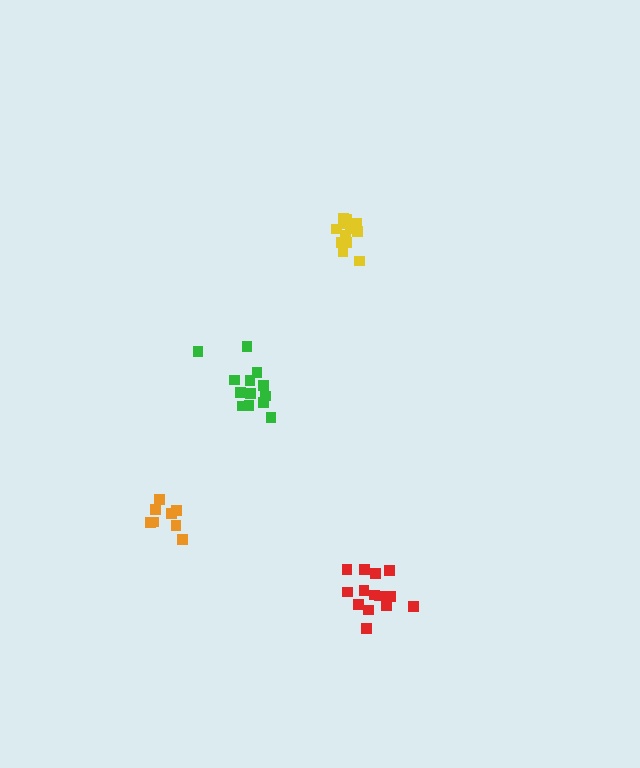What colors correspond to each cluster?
The clusters are colored: green, orange, yellow, red.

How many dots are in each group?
Group 1: 13 dots, Group 2: 8 dots, Group 3: 12 dots, Group 4: 14 dots (47 total).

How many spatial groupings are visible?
There are 4 spatial groupings.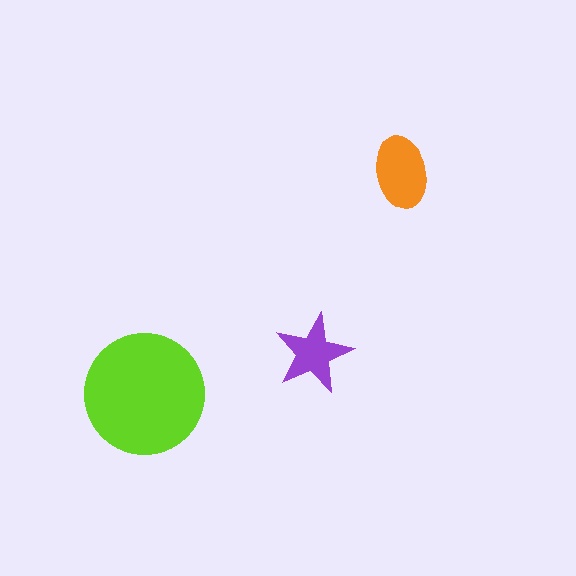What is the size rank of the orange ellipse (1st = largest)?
2nd.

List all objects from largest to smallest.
The lime circle, the orange ellipse, the purple star.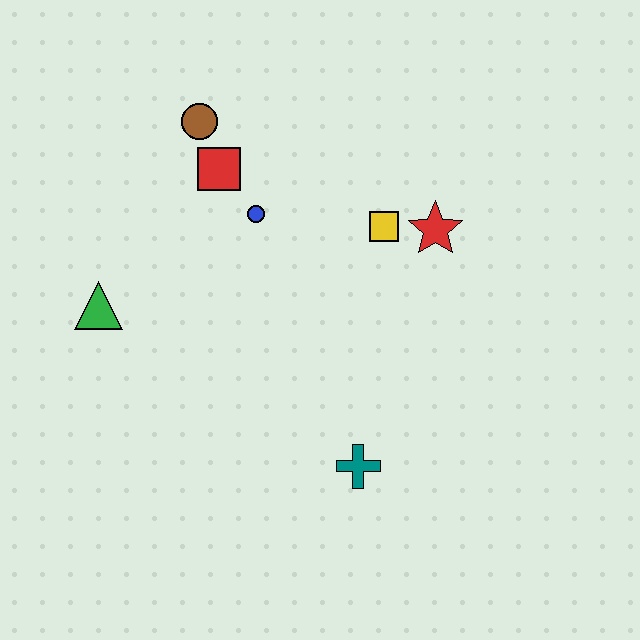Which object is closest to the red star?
The yellow square is closest to the red star.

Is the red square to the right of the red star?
No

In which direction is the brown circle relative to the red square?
The brown circle is above the red square.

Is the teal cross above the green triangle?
No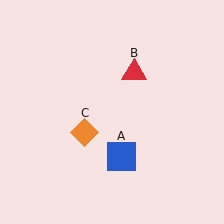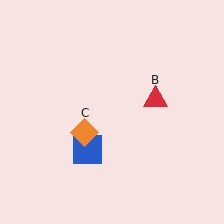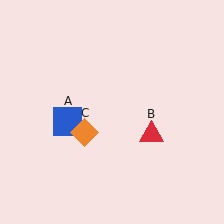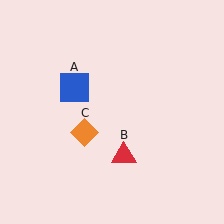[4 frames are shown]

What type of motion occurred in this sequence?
The blue square (object A), red triangle (object B) rotated clockwise around the center of the scene.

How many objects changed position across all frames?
2 objects changed position: blue square (object A), red triangle (object B).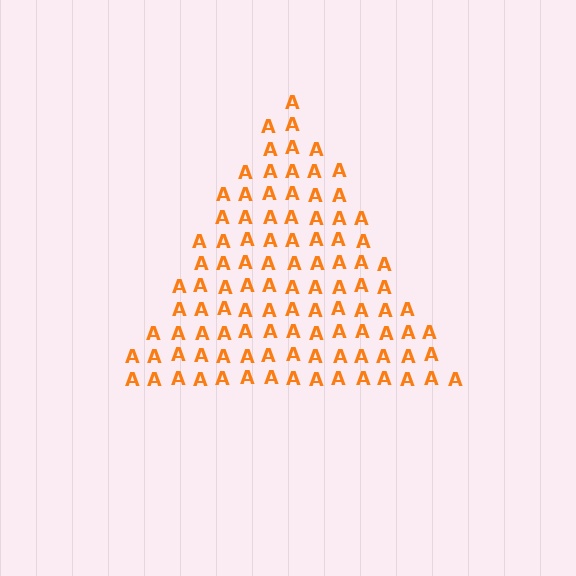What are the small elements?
The small elements are letter A's.